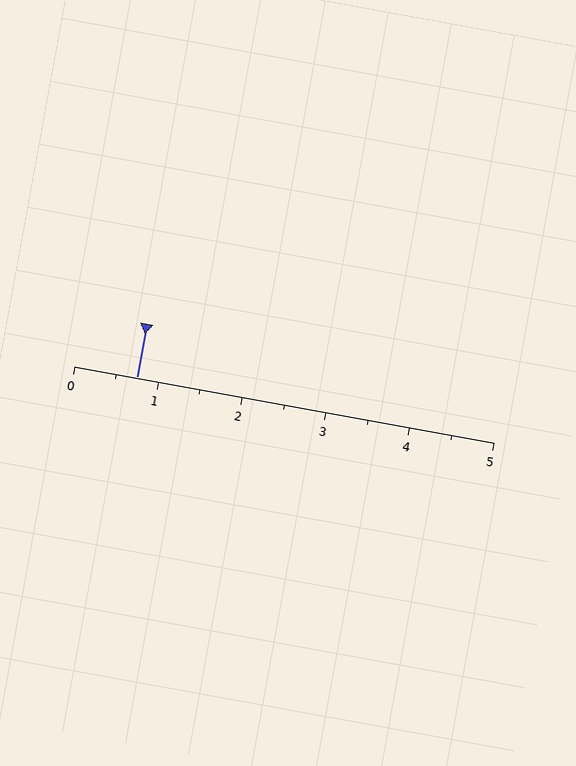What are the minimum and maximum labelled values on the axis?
The axis runs from 0 to 5.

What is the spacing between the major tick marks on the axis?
The major ticks are spaced 1 apart.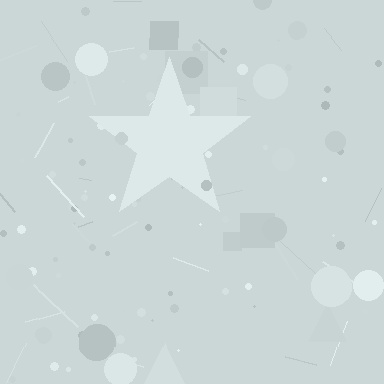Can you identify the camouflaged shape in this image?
The camouflaged shape is a star.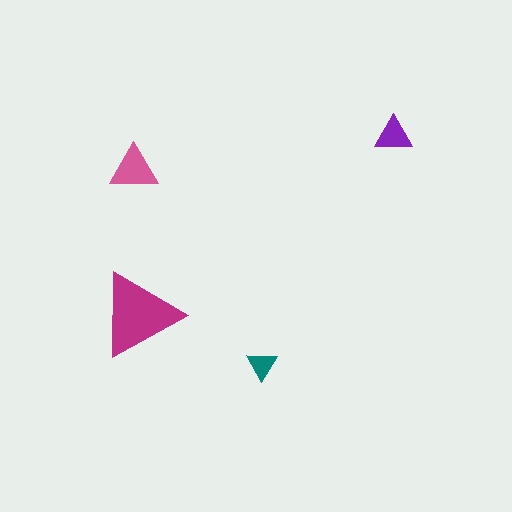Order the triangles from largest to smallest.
the magenta one, the pink one, the purple one, the teal one.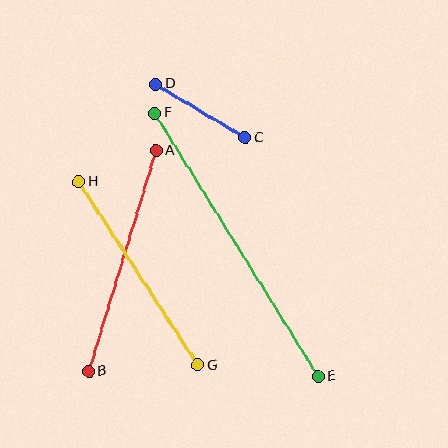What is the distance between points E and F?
The distance is approximately 310 pixels.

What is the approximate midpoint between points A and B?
The midpoint is at approximately (122, 261) pixels.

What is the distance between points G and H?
The distance is approximately 219 pixels.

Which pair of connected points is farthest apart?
Points E and F are farthest apart.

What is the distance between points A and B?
The distance is approximately 231 pixels.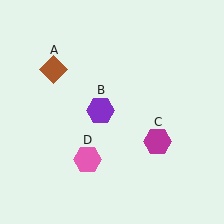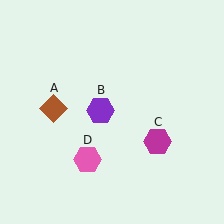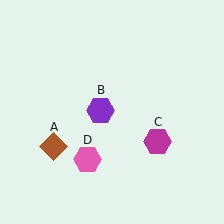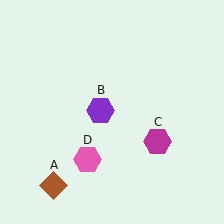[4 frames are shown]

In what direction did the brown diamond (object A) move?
The brown diamond (object A) moved down.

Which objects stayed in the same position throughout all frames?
Purple hexagon (object B) and magenta hexagon (object C) and pink hexagon (object D) remained stationary.